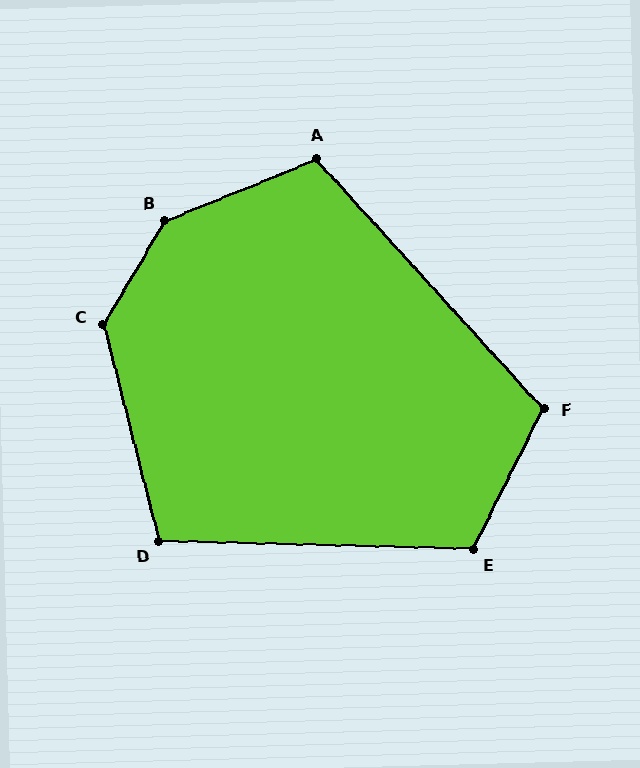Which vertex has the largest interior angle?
B, at approximately 143 degrees.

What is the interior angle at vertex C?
Approximately 135 degrees (obtuse).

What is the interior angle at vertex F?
Approximately 111 degrees (obtuse).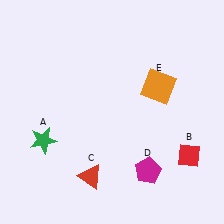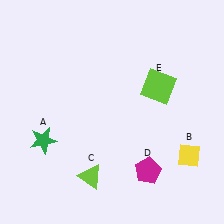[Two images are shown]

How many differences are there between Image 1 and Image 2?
There are 3 differences between the two images.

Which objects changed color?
B changed from red to yellow. C changed from red to lime. E changed from orange to lime.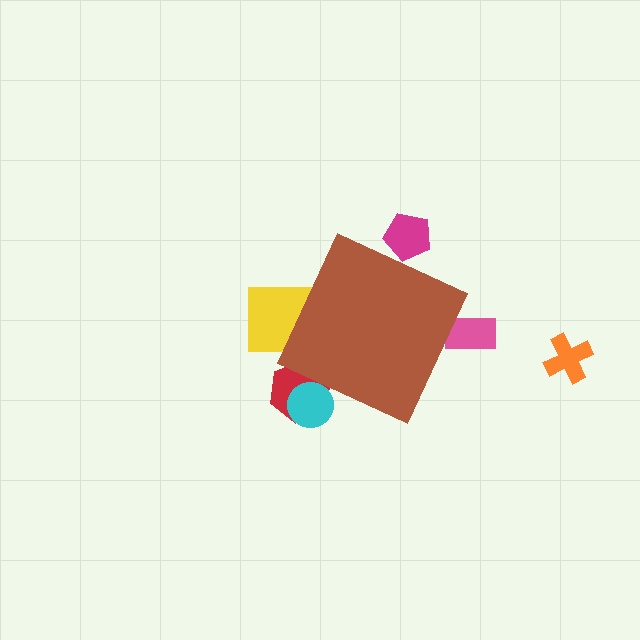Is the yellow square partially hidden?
Yes, the yellow square is partially hidden behind the brown diamond.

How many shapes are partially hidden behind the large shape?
5 shapes are partially hidden.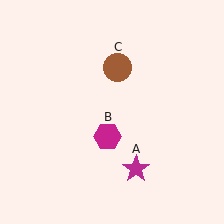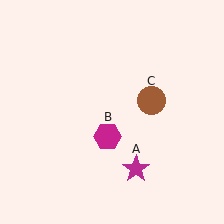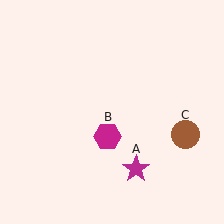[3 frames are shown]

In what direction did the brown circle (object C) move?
The brown circle (object C) moved down and to the right.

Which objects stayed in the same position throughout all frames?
Magenta star (object A) and magenta hexagon (object B) remained stationary.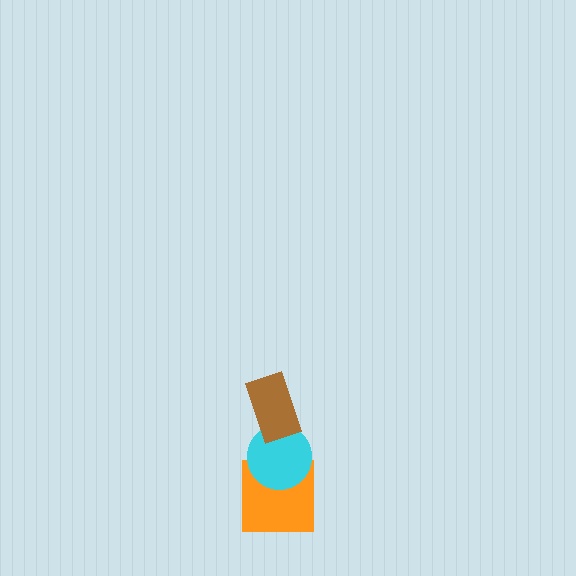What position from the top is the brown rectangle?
The brown rectangle is 1st from the top.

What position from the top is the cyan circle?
The cyan circle is 2nd from the top.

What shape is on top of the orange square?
The cyan circle is on top of the orange square.